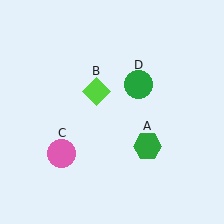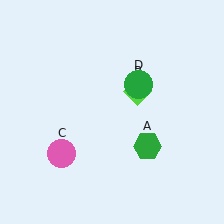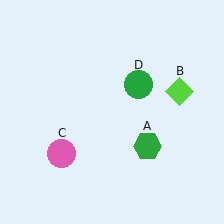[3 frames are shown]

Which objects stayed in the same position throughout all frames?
Green hexagon (object A) and pink circle (object C) and green circle (object D) remained stationary.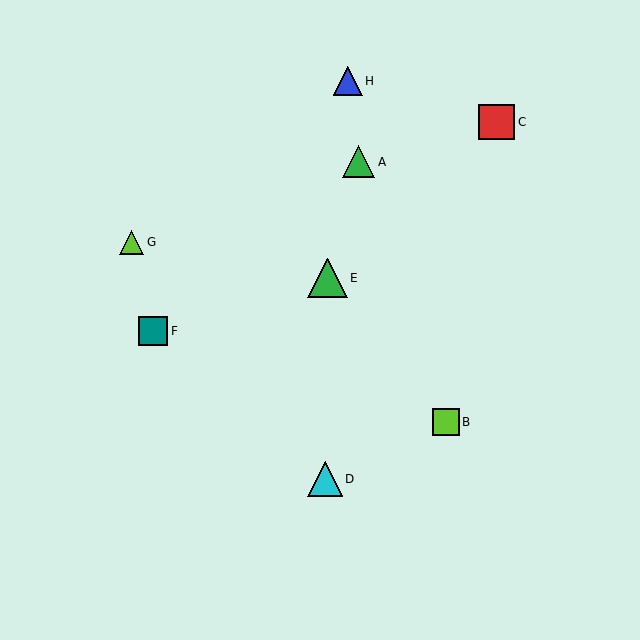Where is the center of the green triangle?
The center of the green triangle is at (328, 278).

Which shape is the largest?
The green triangle (labeled E) is the largest.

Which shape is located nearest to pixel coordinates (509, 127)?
The red square (labeled C) at (497, 122) is nearest to that location.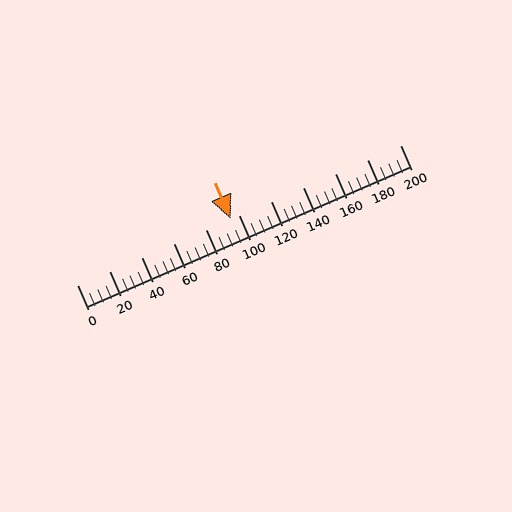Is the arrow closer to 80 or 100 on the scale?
The arrow is closer to 100.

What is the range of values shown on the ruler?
The ruler shows values from 0 to 200.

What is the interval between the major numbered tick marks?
The major tick marks are spaced 20 units apart.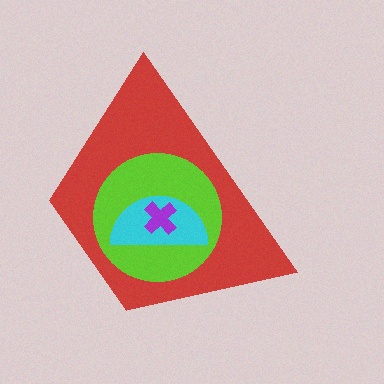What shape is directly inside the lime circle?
The cyan semicircle.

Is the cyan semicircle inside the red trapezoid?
Yes.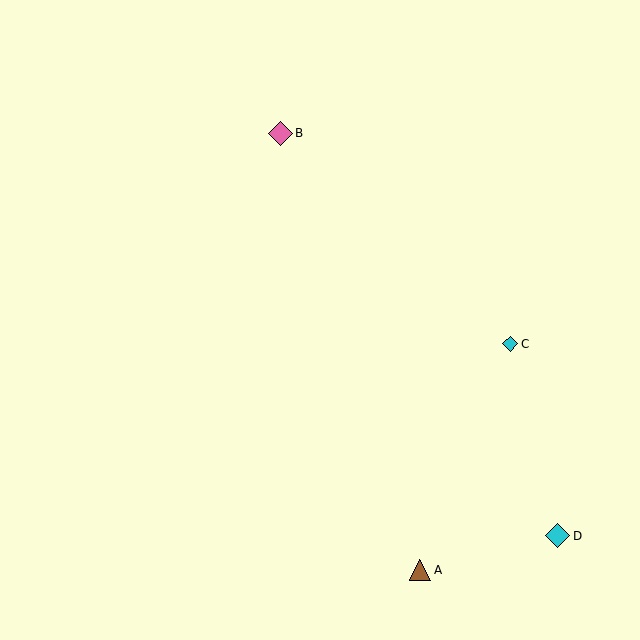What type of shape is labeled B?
Shape B is a pink diamond.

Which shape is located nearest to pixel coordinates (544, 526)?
The cyan diamond (labeled D) at (557, 536) is nearest to that location.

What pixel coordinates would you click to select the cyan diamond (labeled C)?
Click at (510, 344) to select the cyan diamond C.